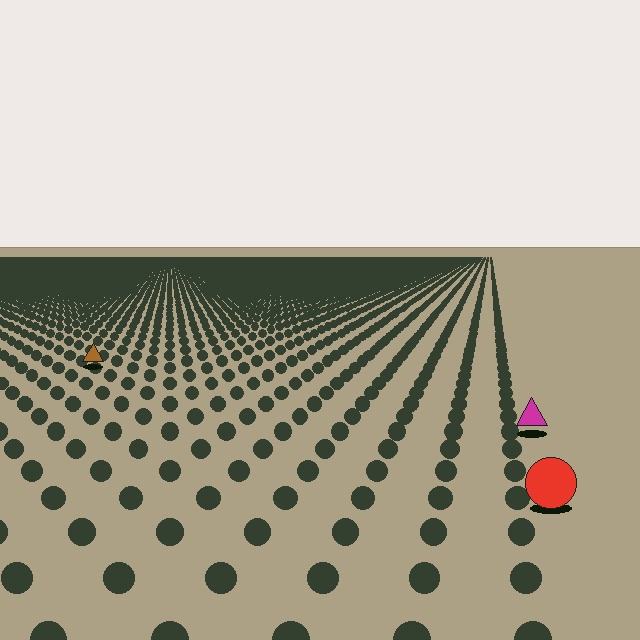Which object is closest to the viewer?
The red circle is closest. The texture marks near it are larger and more spread out.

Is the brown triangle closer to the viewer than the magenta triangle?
No. The magenta triangle is closer — you can tell from the texture gradient: the ground texture is coarser near it.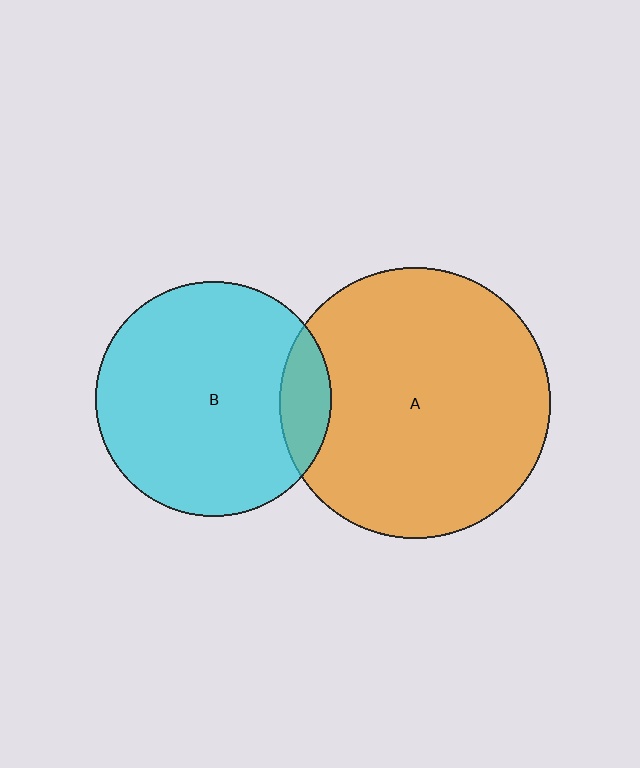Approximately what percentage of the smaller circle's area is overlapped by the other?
Approximately 10%.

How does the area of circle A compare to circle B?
Approximately 1.3 times.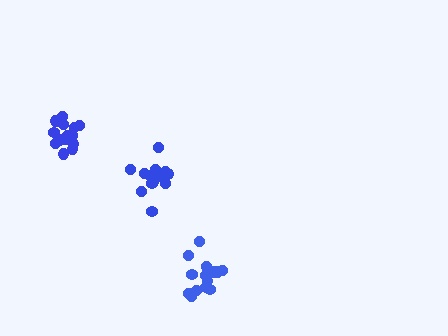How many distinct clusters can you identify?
There are 3 distinct clusters.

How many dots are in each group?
Group 1: 14 dots, Group 2: 16 dots, Group 3: 18 dots (48 total).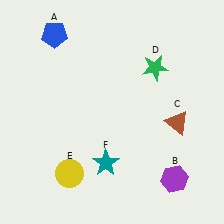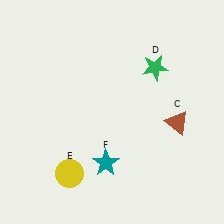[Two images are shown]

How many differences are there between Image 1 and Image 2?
There are 2 differences between the two images.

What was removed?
The blue pentagon (A), the purple hexagon (B) were removed in Image 2.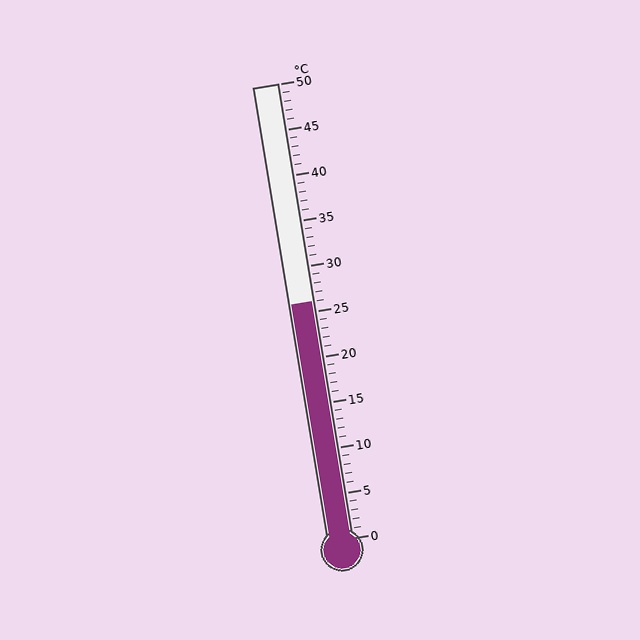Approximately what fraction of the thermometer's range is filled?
The thermometer is filled to approximately 50% of its range.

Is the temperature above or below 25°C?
The temperature is above 25°C.